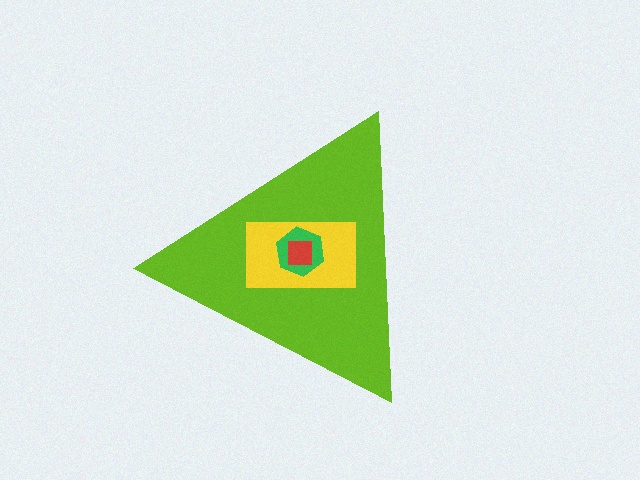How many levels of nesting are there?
4.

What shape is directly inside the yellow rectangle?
The green hexagon.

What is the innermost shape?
The red square.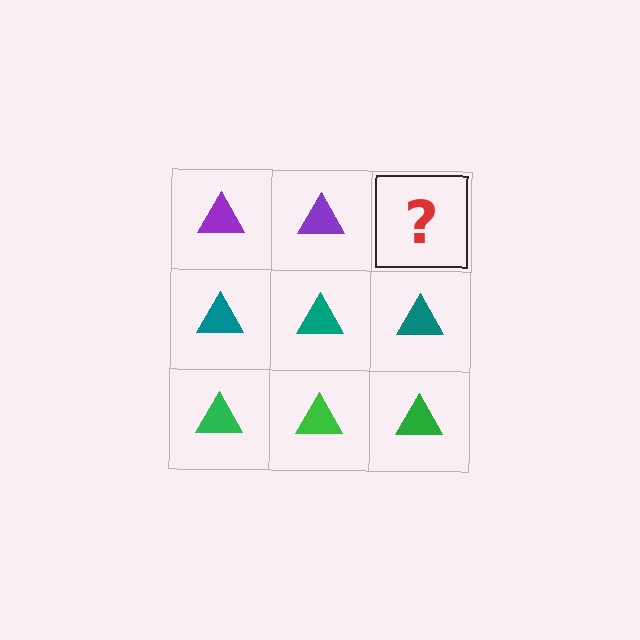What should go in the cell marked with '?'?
The missing cell should contain a purple triangle.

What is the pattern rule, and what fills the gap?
The rule is that each row has a consistent color. The gap should be filled with a purple triangle.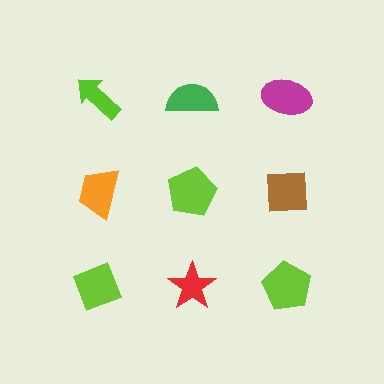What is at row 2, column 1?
An orange trapezoid.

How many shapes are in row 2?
3 shapes.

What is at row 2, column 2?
A lime pentagon.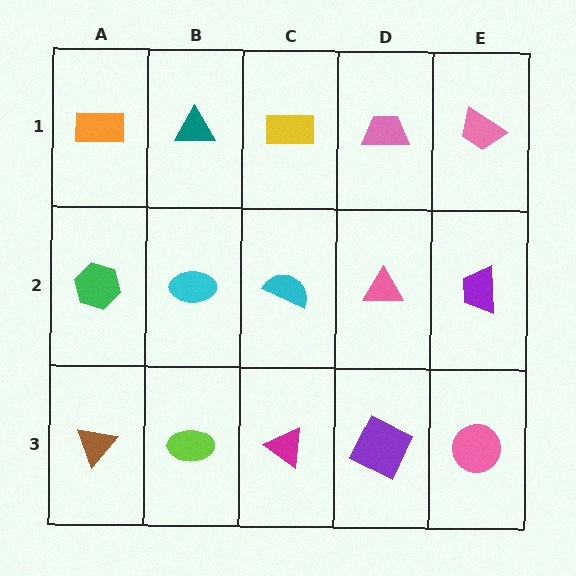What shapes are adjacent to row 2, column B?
A teal triangle (row 1, column B), a lime ellipse (row 3, column B), a green hexagon (row 2, column A), a cyan semicircle (row 2, column C).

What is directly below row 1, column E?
A purple trapezoid.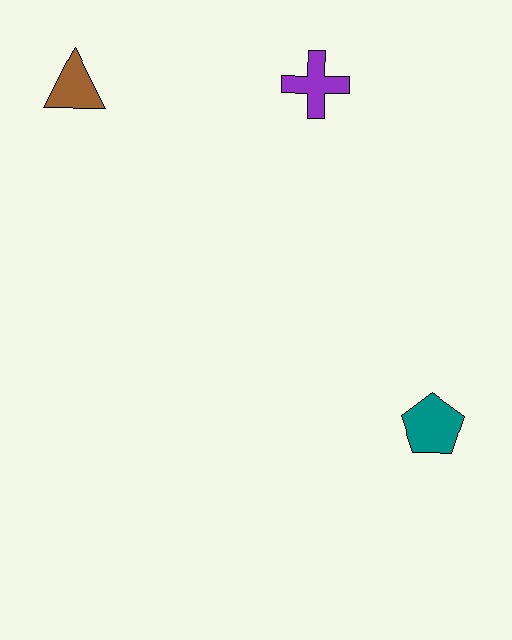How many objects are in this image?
There are 3 objects.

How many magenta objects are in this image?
There are no magenta objects.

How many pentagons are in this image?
There is 1 pentagon.